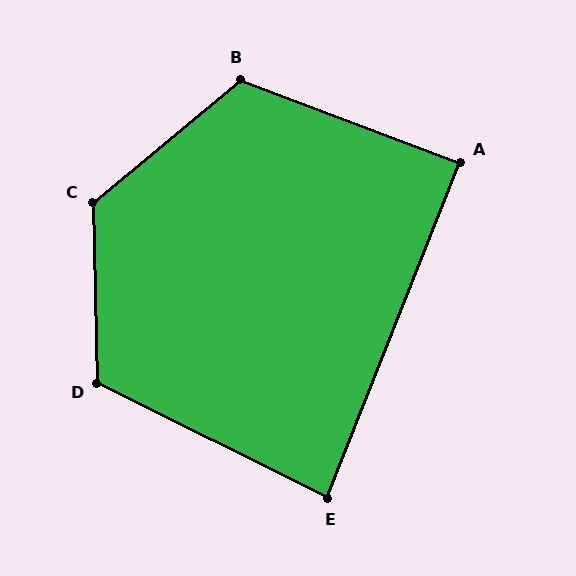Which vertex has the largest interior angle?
C, at approximately 128 degrees.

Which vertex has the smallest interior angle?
E, at approximately 85 degrees.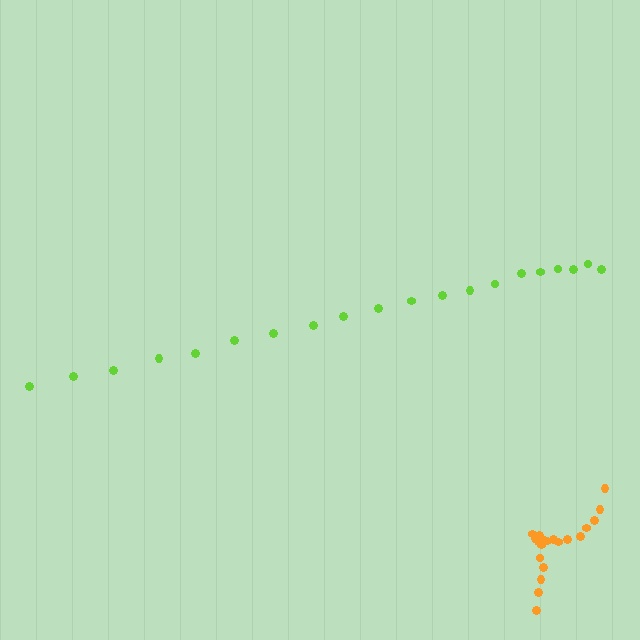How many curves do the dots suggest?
There are 2 distinct paths.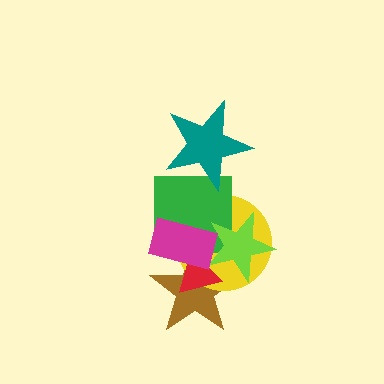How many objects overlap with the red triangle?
4 objects overlap with the red triangle.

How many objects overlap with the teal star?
1 object overlaps with the teal star.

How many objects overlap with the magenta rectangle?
5 objects overlap with the magenta rectangle.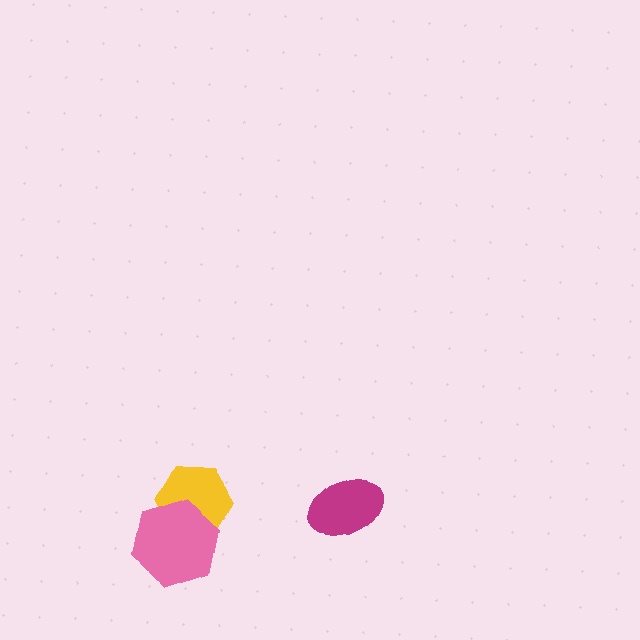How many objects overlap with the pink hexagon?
1 object overlaps with the pink hexagon.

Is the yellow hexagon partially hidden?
Yes, it is partially covered by another shape.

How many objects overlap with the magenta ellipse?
0 objects overlap with the magenta ellipse.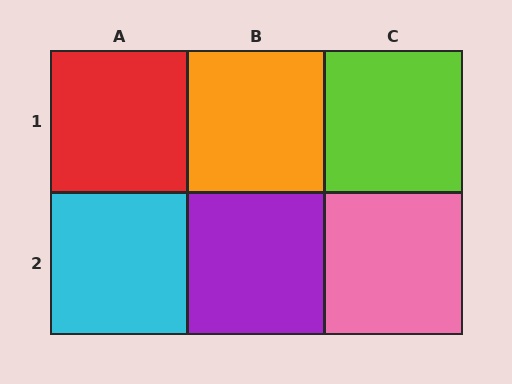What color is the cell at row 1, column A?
Red.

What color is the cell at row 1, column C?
Lime.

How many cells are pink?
1 cell is pink.